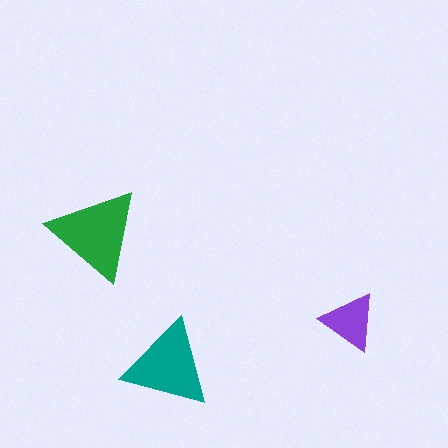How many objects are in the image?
There are 3 objects in the image.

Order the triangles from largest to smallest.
the green one, the teal one, the purple one.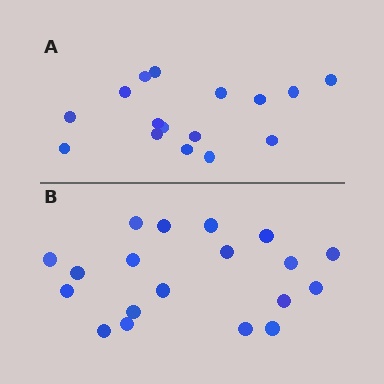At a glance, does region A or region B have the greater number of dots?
Region B (the bottom region) has more dots.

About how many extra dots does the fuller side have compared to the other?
Region B has just a few more — roughly 2 or 3 more dots than region A.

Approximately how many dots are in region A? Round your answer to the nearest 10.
About 20 dots. (The exact count is 16, which rounds to 20.)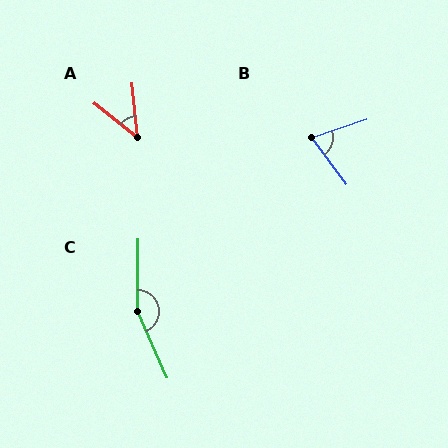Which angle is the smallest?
A, at approximately 46 degrees.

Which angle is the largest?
C, at approximately 156 degrees.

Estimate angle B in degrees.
Approximately 71 degrees.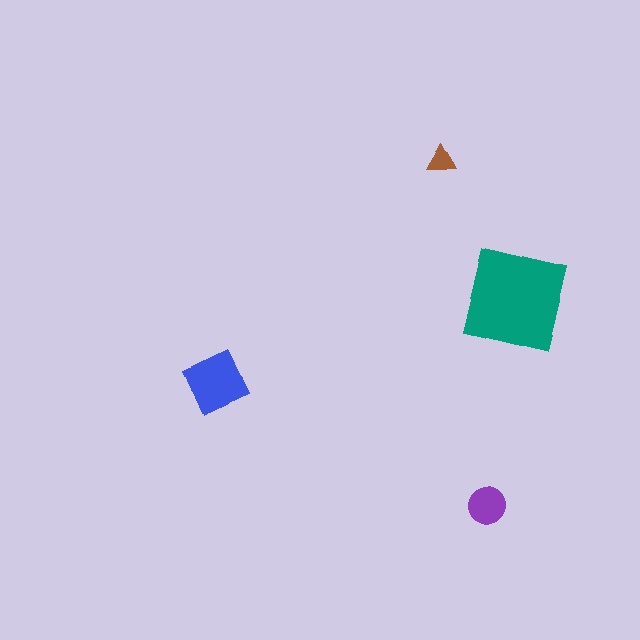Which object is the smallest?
The brown triangle.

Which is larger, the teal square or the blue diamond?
The teal square.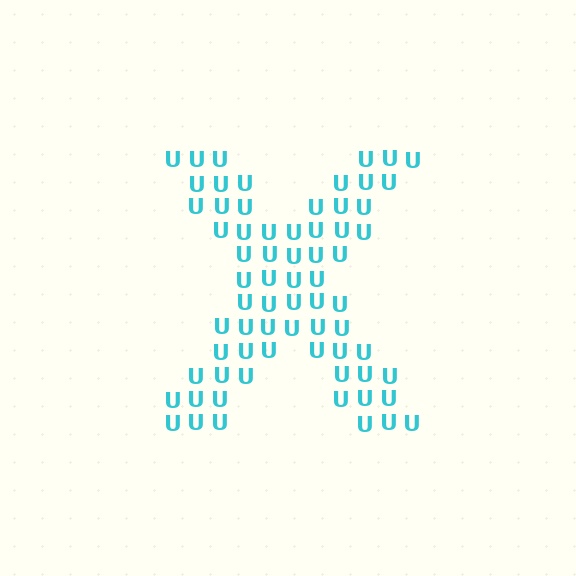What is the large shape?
The large shape is the letter X.